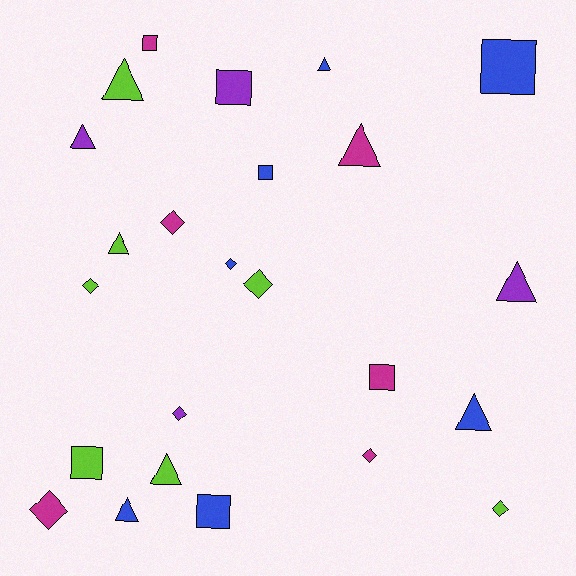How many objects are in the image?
There are 24 objects.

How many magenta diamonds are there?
There are 3 magenta diamonds.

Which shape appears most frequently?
Triangle, with 9 objects.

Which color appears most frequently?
Lime, with 7 objects.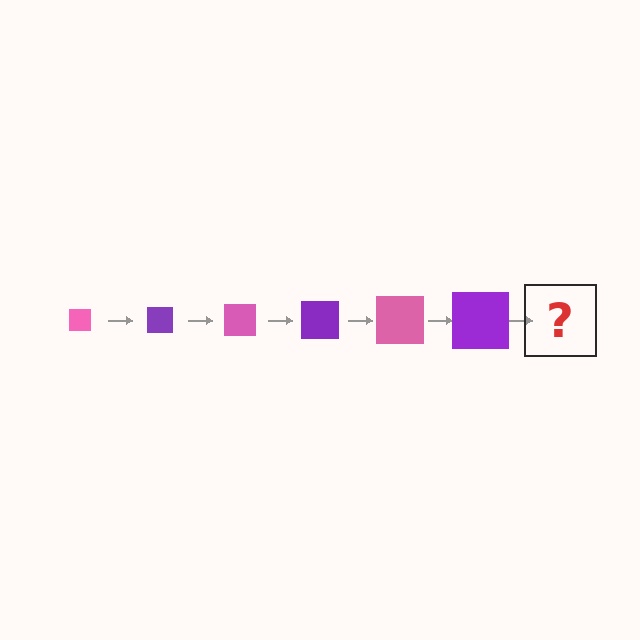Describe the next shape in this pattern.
It should be a pink square, larger than the previous one.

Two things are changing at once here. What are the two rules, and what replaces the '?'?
The two rules are that the square grows larger each step and the color cycles through pink and purple. The '?' should be a pink square, larger than the previous one.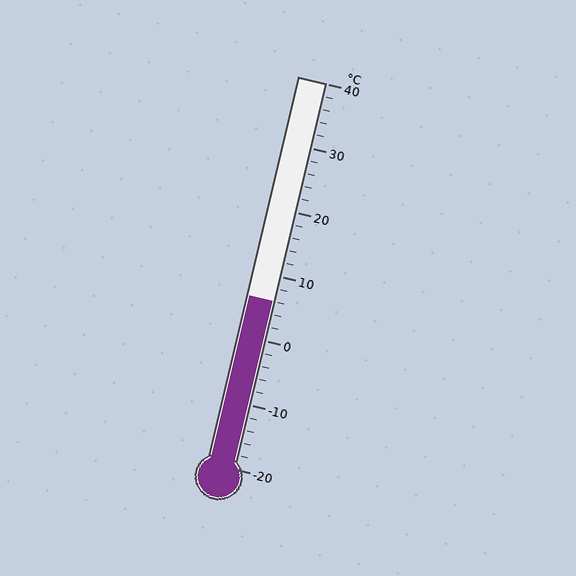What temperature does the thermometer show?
The thermometer shows approximately 6°C.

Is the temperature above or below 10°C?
The temperature is below 10°C.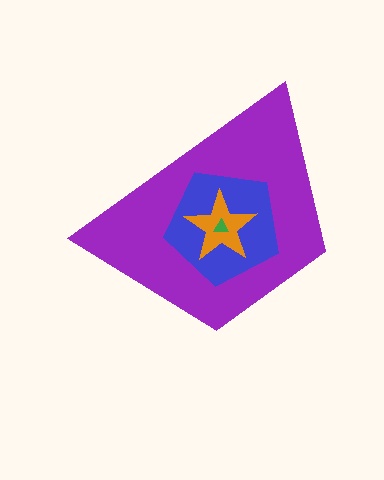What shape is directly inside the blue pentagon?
The orange star.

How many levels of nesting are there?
4.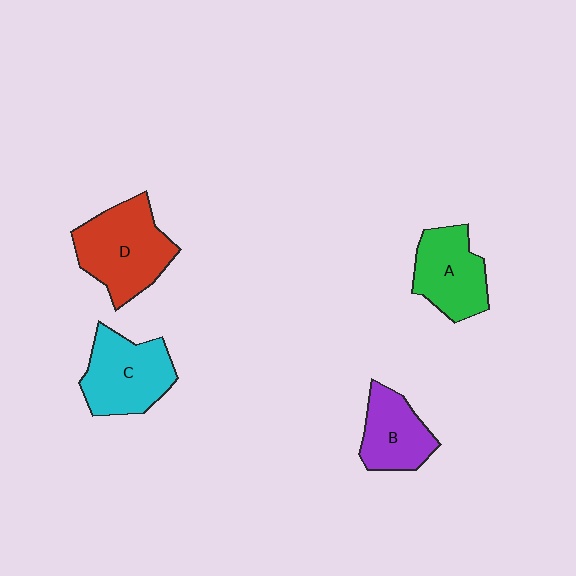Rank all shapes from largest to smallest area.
From largest to smallest: D (red), C (cyan), A (green), B (purple).